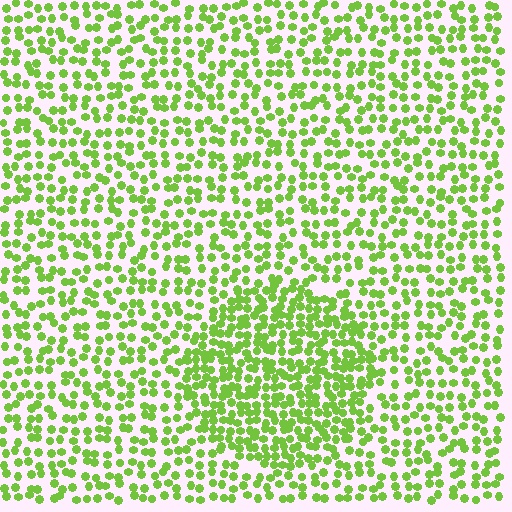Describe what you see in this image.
The image contains small lime elements arranged at two different densities. A circle-shaped region is visible where the elements are more densely packed than the surrounding area.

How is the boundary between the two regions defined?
The boundary is defined by a change in element density (approximately 1.7x ratio). All elements are the same color, size, and shape.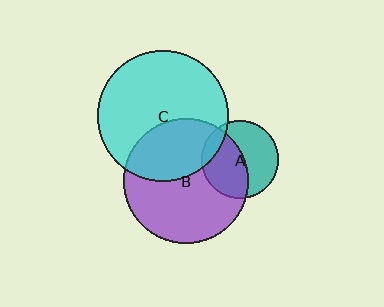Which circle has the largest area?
Circle C (cyan).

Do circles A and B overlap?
Yes.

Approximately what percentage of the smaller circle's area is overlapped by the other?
Approximately 50%.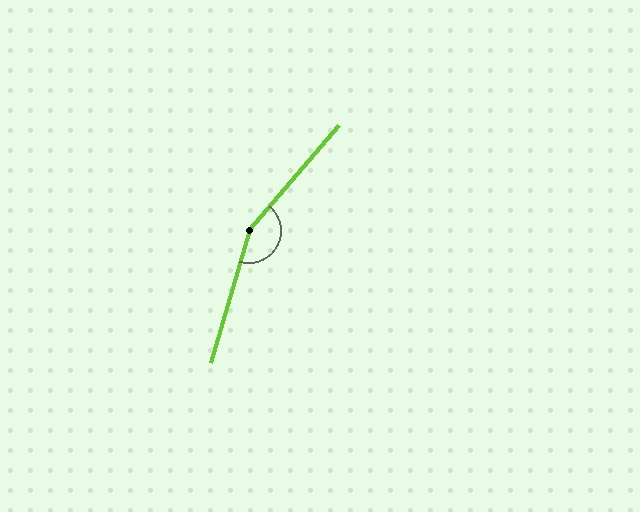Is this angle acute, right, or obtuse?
It is obtuse.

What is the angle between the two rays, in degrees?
Approximately 156 degrees.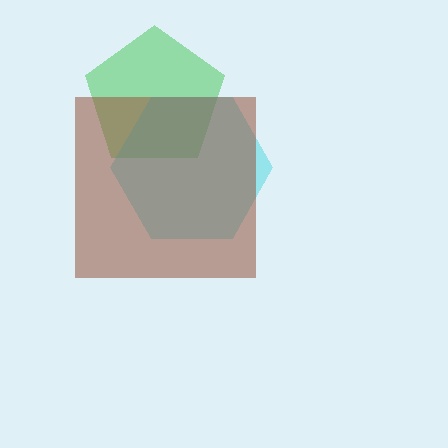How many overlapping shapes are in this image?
There are 3 overlapping shapes in the image.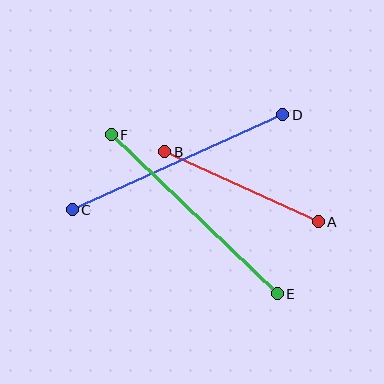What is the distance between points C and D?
The distance is approximately 231 pixels.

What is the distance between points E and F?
The distance is approximately 230 pixels.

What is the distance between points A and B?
The distance is approximately 169 pixels.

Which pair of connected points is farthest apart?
Points C and D are farthest apart.